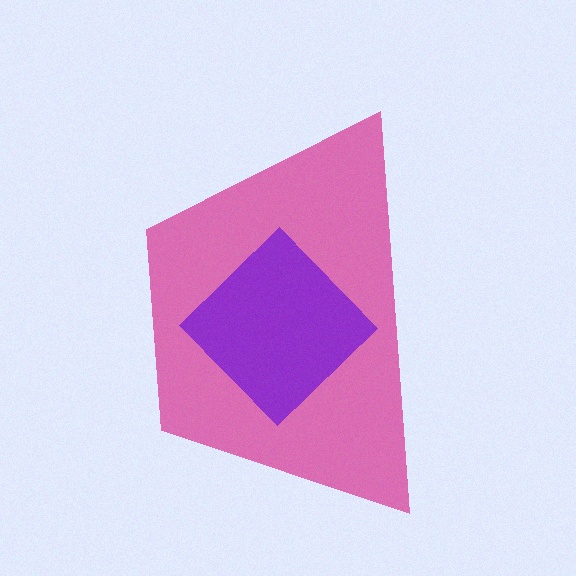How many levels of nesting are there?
2.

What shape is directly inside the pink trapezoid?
The purple diamond.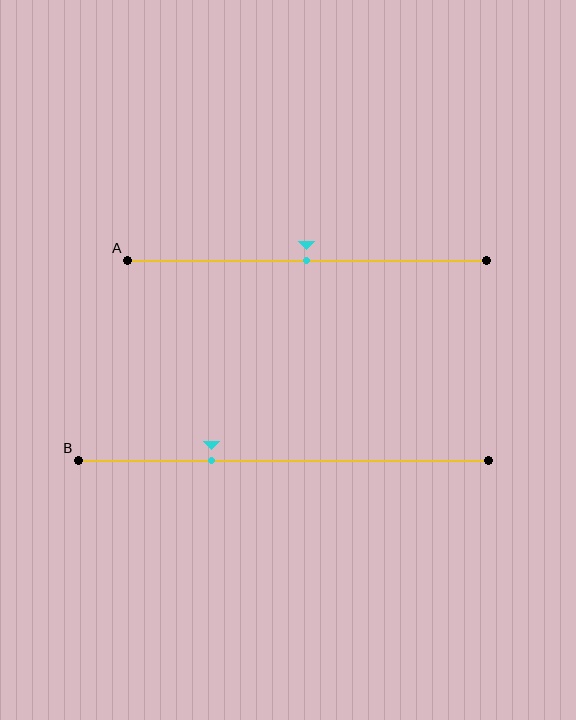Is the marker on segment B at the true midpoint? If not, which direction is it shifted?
No, the marker on segment B is shifted to the left by about 18% of the segment length.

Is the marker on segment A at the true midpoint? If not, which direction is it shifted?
Yes, the marker on segment A is at the true midpoint.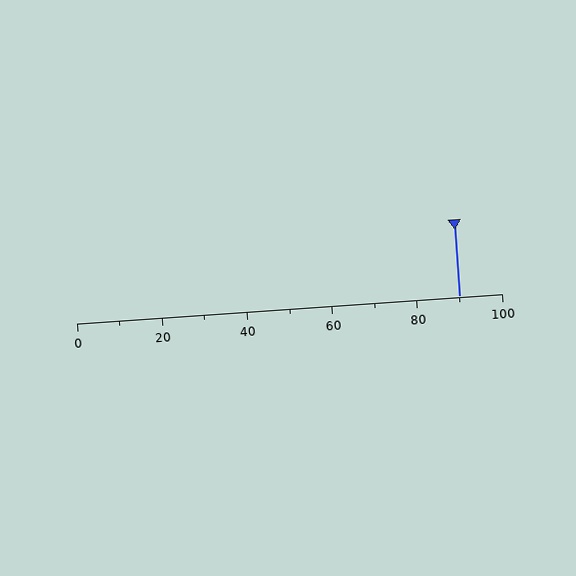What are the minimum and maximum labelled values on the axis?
The axis runs from 0 to 100.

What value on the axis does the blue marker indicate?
The marker indicates approximately 90.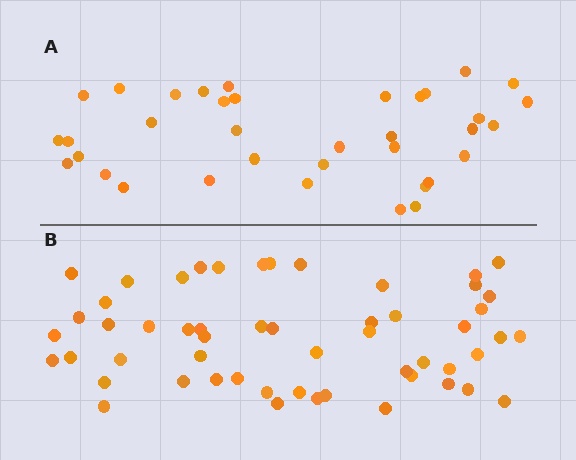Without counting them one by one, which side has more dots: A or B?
Region B (the bottom region) has more dots.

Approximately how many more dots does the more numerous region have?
Region B has approximately 20 more dots than region A.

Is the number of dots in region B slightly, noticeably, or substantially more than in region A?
Region B has substantially more. The ratio is roughly 1.5 to 1.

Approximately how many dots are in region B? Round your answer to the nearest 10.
About 50 dots. (The exact count is 54, which rounds to 50.)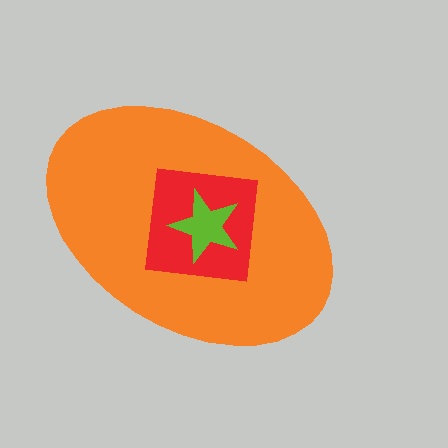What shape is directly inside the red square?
The lime star.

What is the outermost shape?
The orange ellipse.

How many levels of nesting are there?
3.